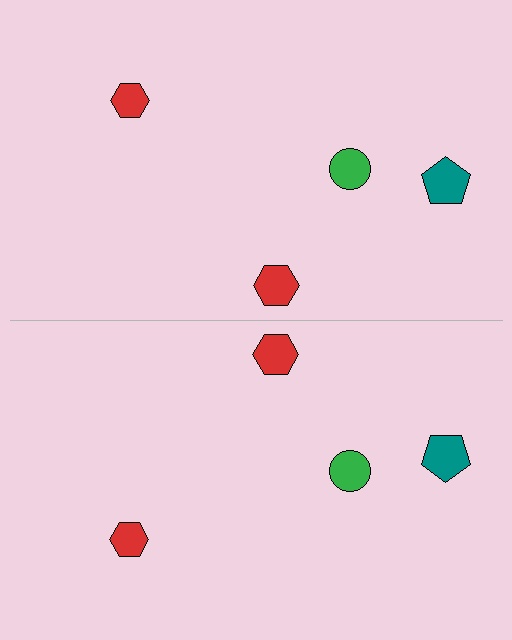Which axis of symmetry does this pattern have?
The pattern has a horizontal axis of symmetry running through the center of the image.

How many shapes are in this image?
There are 8 shapes in this image.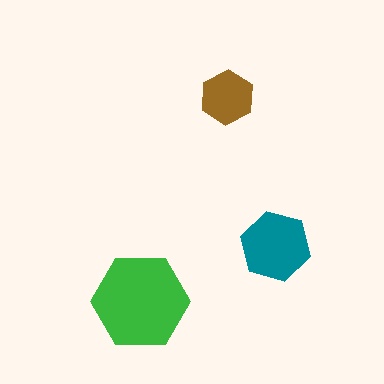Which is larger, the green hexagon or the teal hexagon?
The green one.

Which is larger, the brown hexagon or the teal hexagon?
The teal one.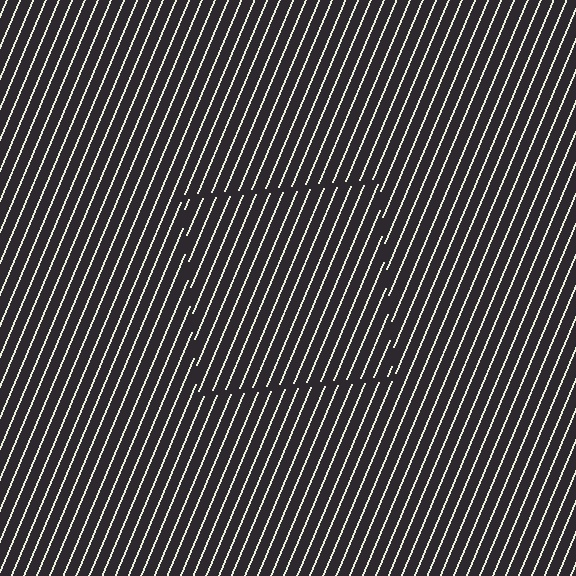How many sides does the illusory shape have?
4 sides — the line-ends trace a square.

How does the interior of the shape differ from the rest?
The interior of the shape contains the same grating, shifted by half a period — the contour is defined by the phase discontinuity where line-ends from the inner and outer gratings abut.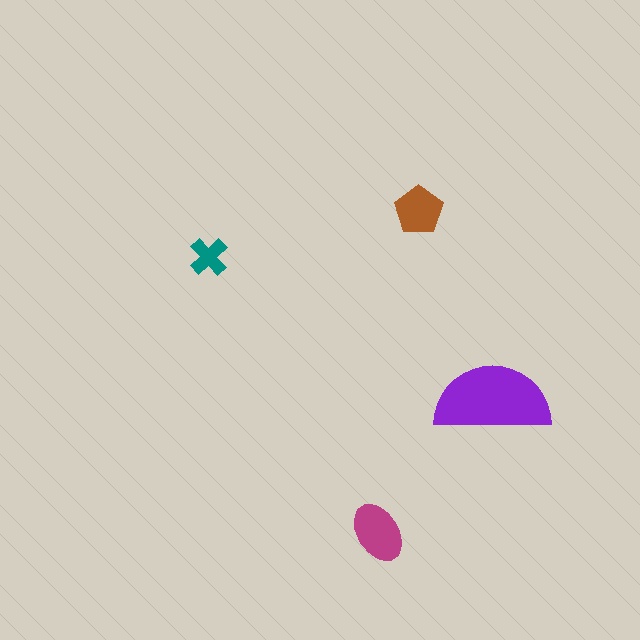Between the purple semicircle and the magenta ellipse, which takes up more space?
The purple semicircle.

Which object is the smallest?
The teal cross.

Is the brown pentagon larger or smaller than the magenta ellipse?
Smaller.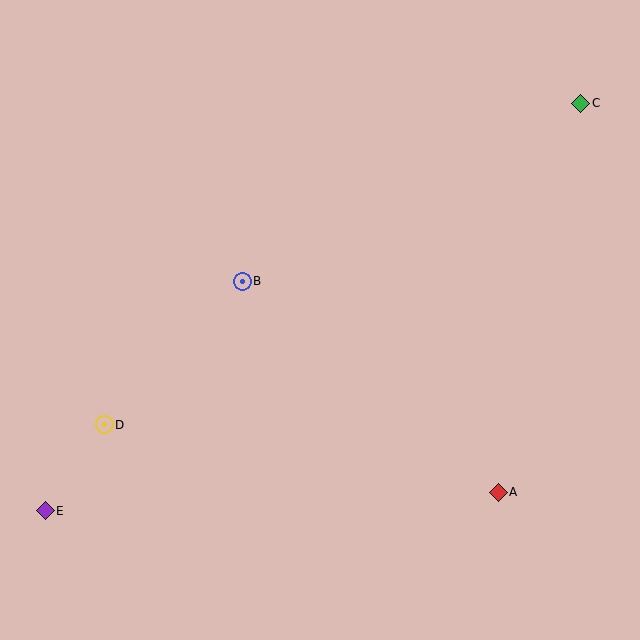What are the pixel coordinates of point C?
Point C is at (581, 103).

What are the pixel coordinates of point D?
Point D is at (104, 425).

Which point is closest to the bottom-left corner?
Point E is closest to the bottom-left corner.